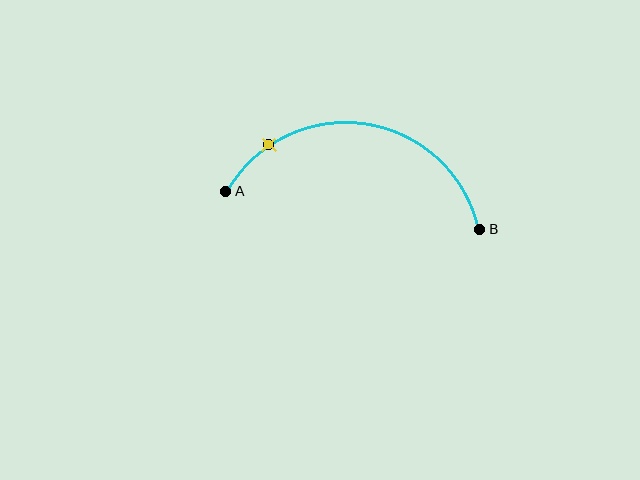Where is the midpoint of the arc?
The arc midpoint is the point on the curve farthest from the straight line joining A and B. It sits above that line.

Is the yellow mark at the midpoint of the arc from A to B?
No. The yellow mark lies on the arc but is closer to endpoint A. The arc midpoint would be at the point on the curve equidistant along the arc from both A and B.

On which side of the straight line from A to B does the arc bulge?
The arc bulges above the straight line connecting A and B.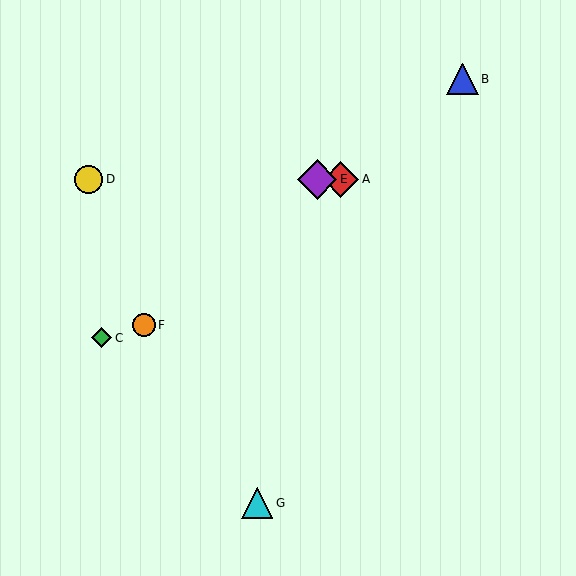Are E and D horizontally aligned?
Yes, both are at y≈179.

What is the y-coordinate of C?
Object C is at y≈338.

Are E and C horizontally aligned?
No, E is at y≈179 and C is at y≈338.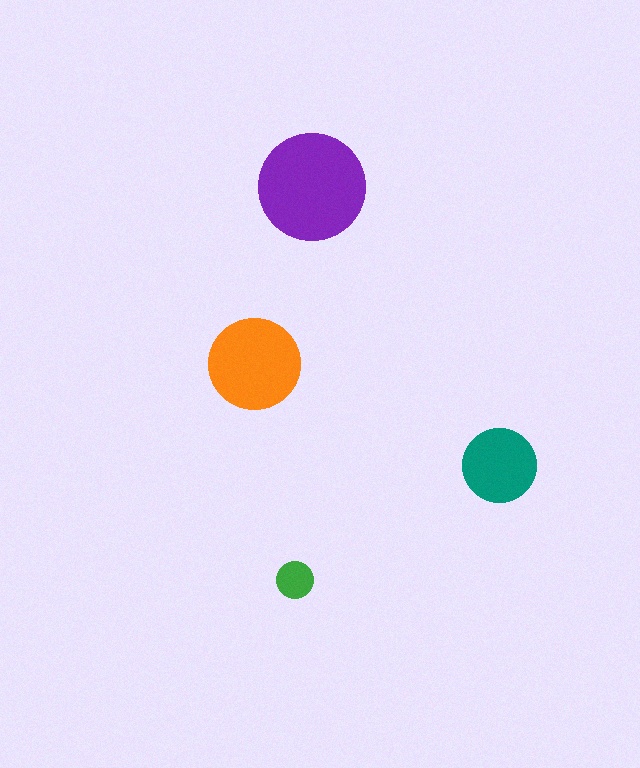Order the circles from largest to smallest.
the purple one, the orange one, the teal one, the green one.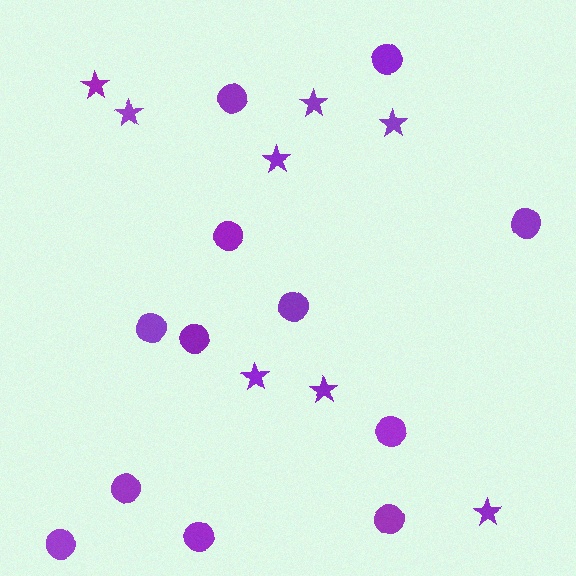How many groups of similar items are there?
There are 2 groups: one group of stars (8) and one group of circles (12).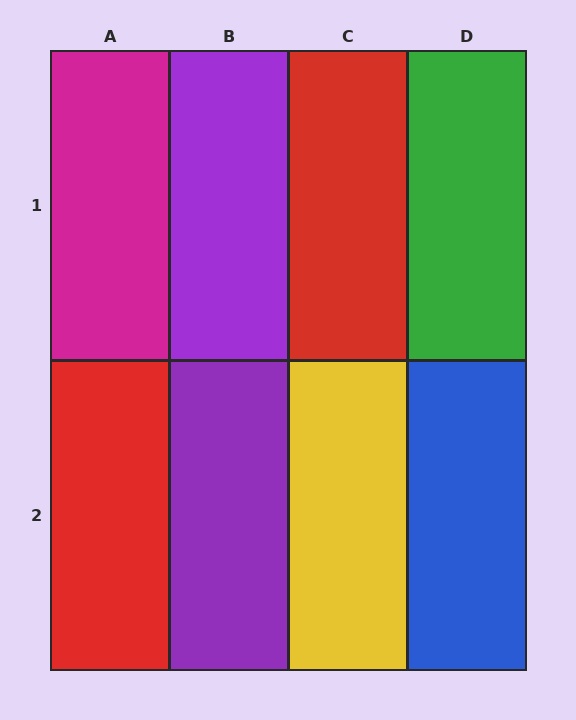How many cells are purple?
2 cells are purple.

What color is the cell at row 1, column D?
Green.